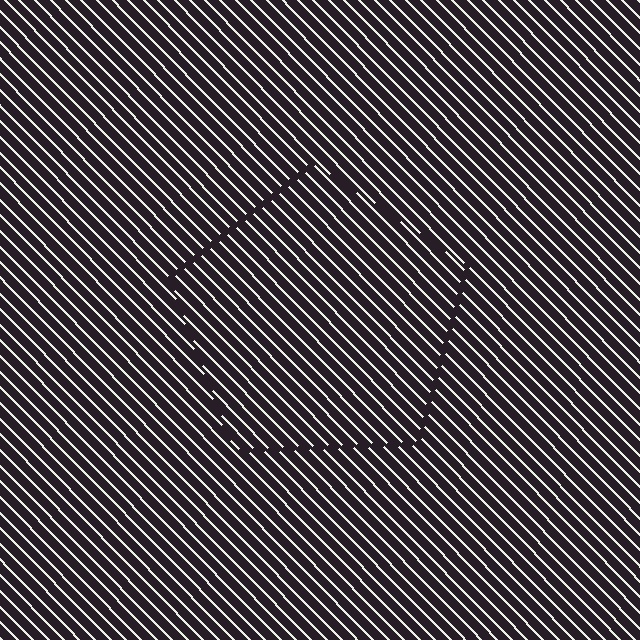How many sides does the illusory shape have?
5 sides — the line-ends trace a pentagon.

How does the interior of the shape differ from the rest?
The interior of the shape contains the same grating, shifted by half a period — the contour is defined by the phase discontinuity where line-ends from the inner and outer gratings abut.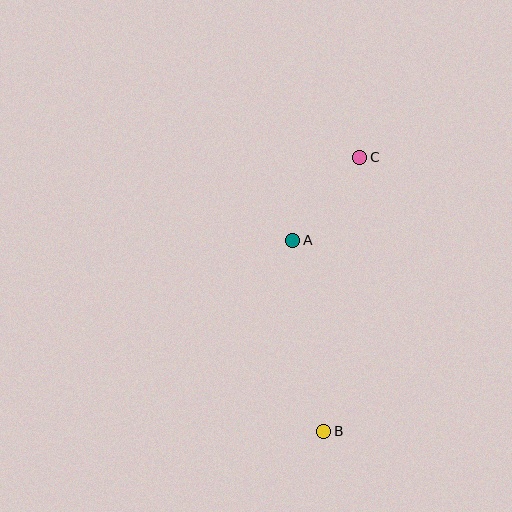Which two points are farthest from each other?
Points B and C are farthest from each other.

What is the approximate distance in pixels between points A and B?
The distance between A and B is approximately 193 pixels.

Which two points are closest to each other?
Points A and C are closest to each other.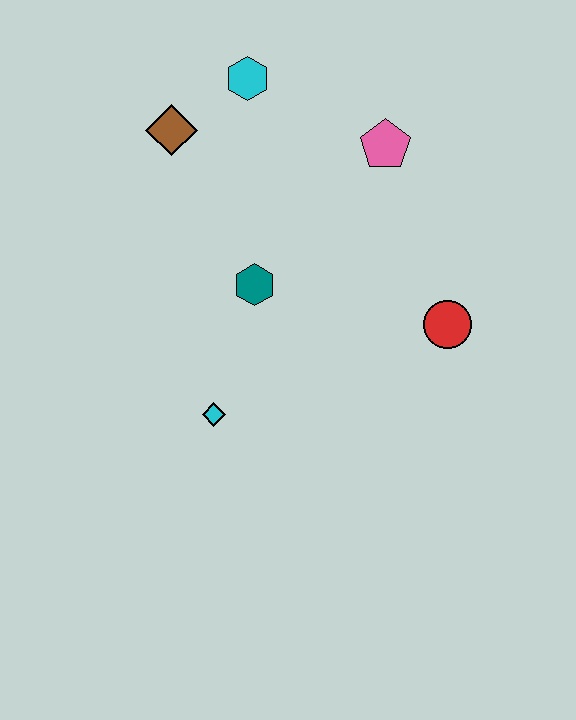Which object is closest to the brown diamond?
The cyan hexagon is closest to the brown diamond.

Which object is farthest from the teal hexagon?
The cyan hexagon is farthest from the teal hexagon.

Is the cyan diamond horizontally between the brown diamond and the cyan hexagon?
Yes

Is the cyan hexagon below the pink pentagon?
No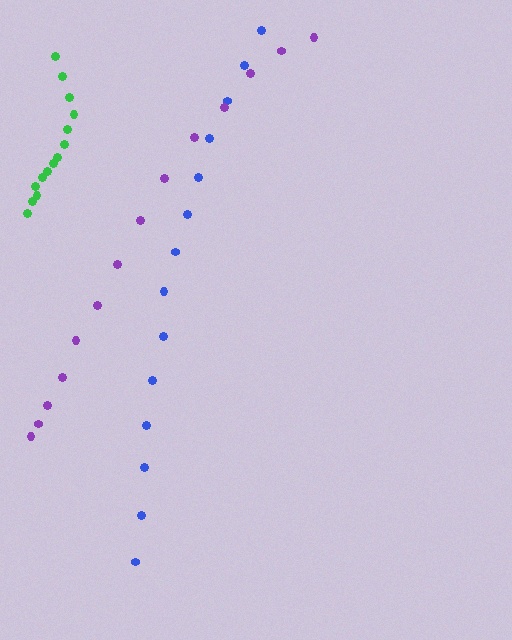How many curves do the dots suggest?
There are 3 distinct paths.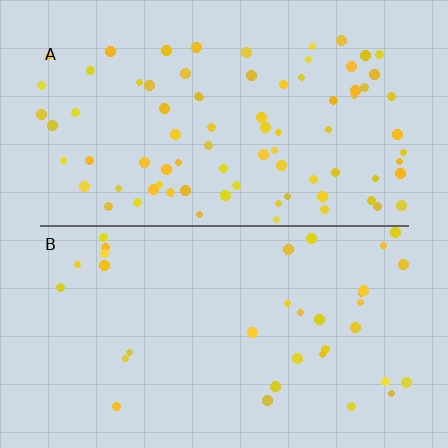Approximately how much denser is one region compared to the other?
Approximately 2.3× — region A over region B.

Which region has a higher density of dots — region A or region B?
A (the top).